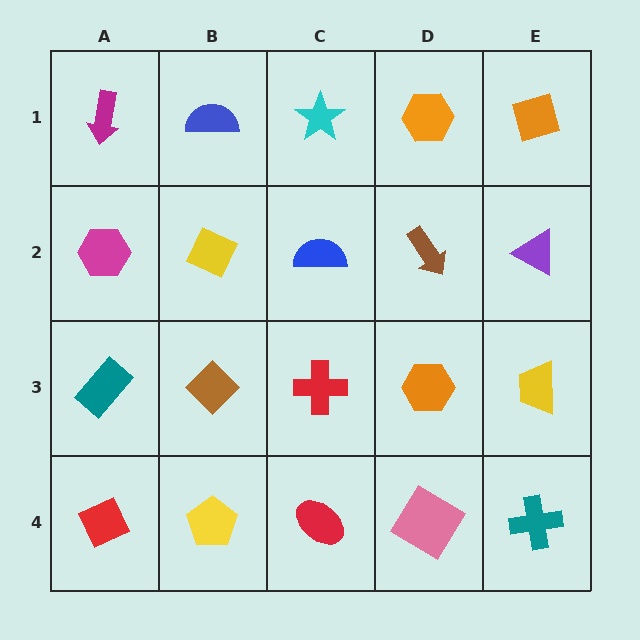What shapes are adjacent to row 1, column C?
A blue semicircle (row 2, column C), a blue semicircle (row 1, column B), an orange hexagon (row 1, column D).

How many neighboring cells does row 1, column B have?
3.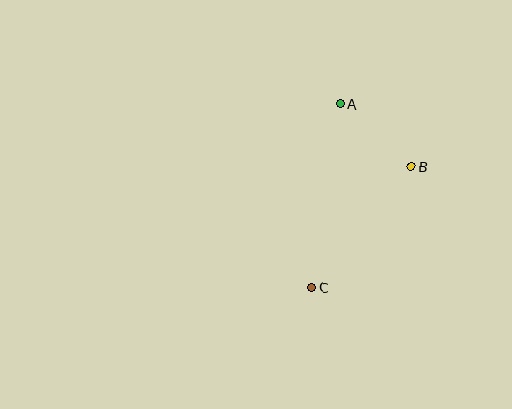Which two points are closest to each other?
Points A and B are closest to each other.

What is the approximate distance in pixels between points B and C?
The distance between B and C is approximately 157 pixels.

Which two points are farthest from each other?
Points A and C are farthest from each other.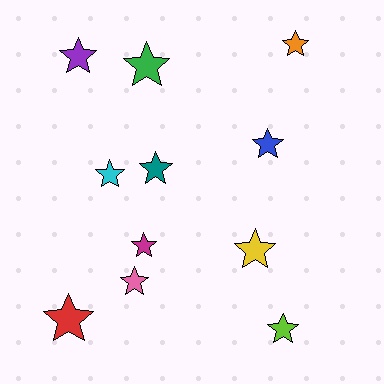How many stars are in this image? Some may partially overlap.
There are 11 stars.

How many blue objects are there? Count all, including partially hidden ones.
There is 1 blue object.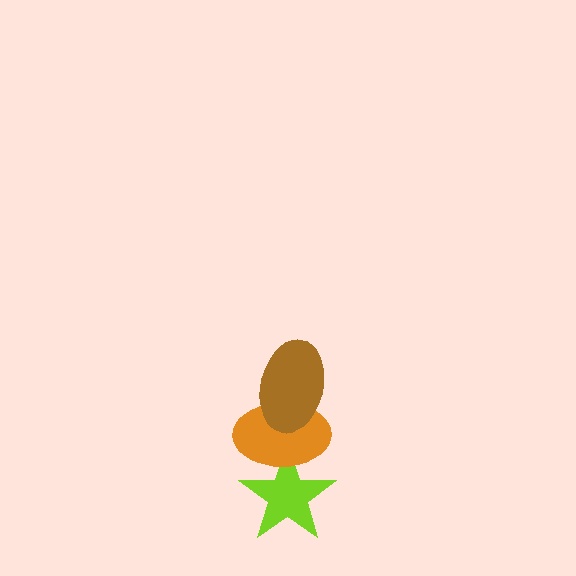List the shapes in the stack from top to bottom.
From top to bottom: the brown ellipse, the orange ellipse, the lime star.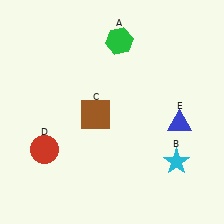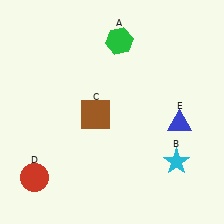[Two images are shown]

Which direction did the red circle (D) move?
The red circle (D) moved down.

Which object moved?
The red circle (D) moved down.